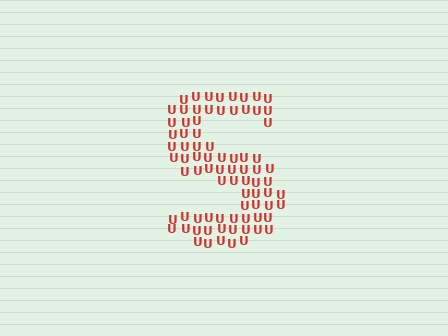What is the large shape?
The large shape is the letter S.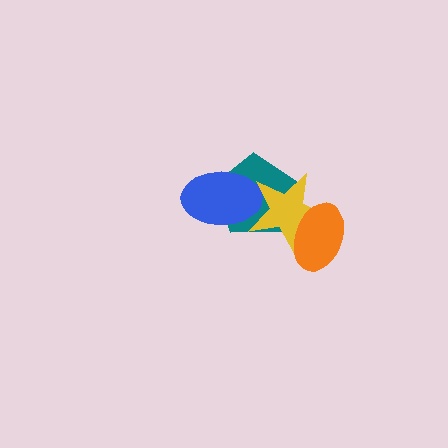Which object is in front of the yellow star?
The orange ellipse is in front of the yellow star.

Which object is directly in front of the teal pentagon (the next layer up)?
The blue ellipse is directly in front of the teal pentagon.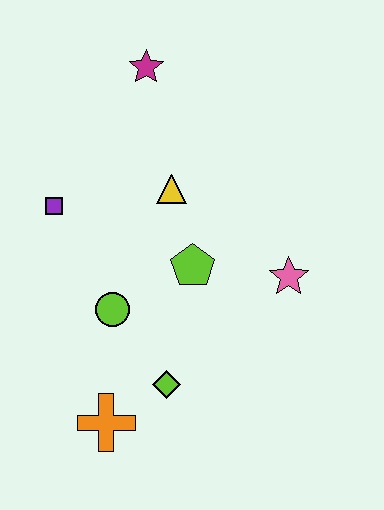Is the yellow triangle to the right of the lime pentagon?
No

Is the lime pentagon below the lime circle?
No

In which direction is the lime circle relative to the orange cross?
The lime circle is above the orange cross.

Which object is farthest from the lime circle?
The magenta star is farthest from the lime circle.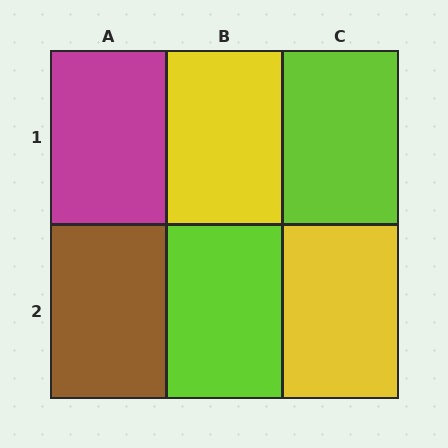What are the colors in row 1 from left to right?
Magenta, yellow, lime.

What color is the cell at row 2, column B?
Lime.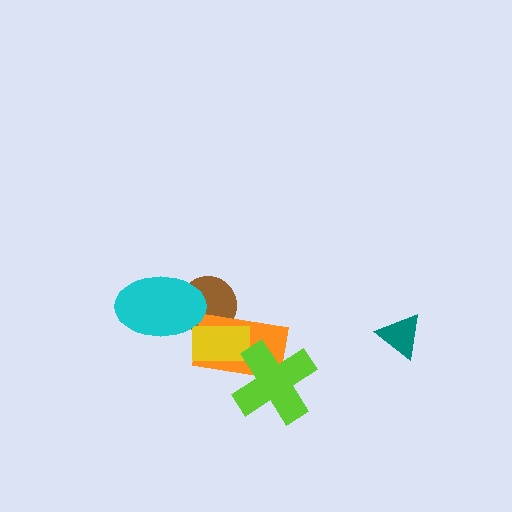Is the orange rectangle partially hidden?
Yes, it is partially covered by another shape.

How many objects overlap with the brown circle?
3 objects overlap with the brown circle.